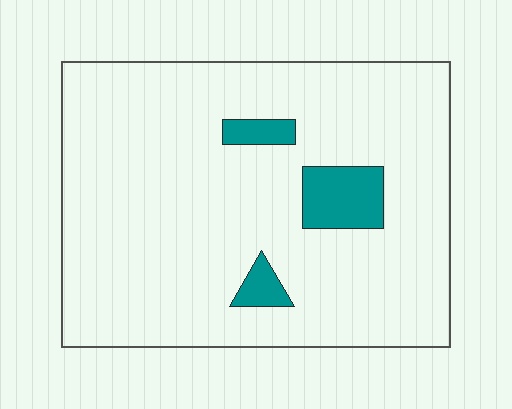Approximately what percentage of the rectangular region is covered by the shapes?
Approximately 10%.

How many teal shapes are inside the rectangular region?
3.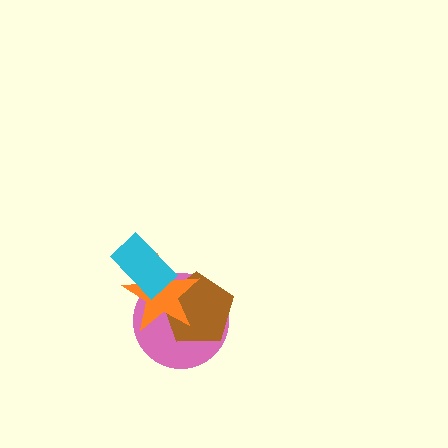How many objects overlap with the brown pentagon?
2 objects overlap with the brown pentagon.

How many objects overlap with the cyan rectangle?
2 objects overlap with the cyan rectangle.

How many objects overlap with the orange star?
3 objects overlap with the orange star.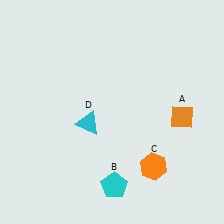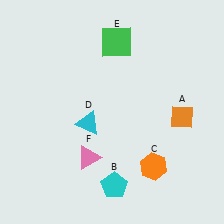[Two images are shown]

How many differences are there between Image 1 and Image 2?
There are 2 differences between the two images.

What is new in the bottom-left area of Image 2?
A pink triangle (F) was added in the bottom-left area of Image 2.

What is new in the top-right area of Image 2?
A green square (E) was added in the top-right area of Image 2.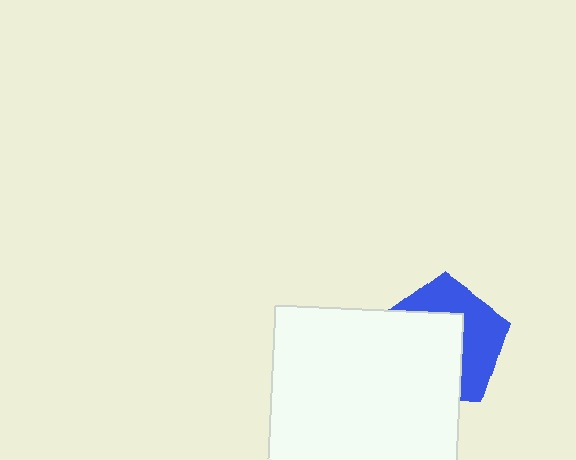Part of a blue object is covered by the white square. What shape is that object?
It is a pentagon.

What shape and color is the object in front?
The object in front is a white square.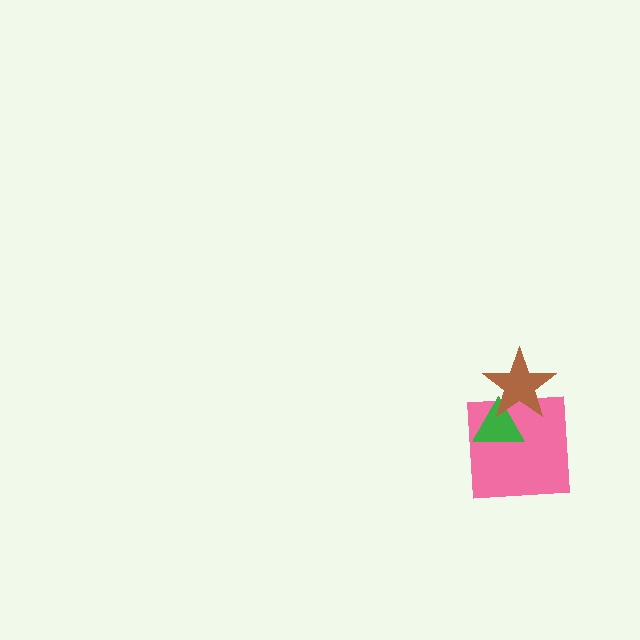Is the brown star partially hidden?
No, no other shape covers it.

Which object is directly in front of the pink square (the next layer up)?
The green triangle is directly in front of the pink square.